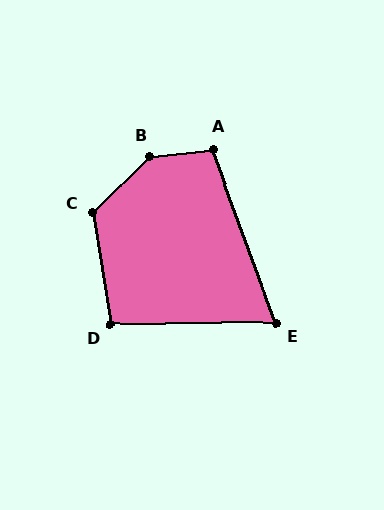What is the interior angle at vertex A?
Approximately 104 degrees (obtuse).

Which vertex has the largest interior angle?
B, at approximately 141 degrees.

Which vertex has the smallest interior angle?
E, at approximately 71 degrees.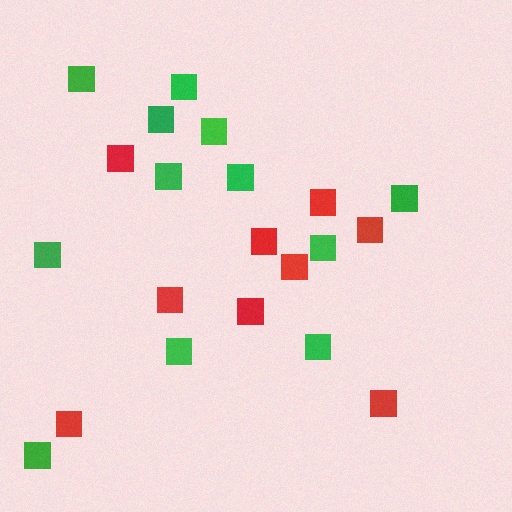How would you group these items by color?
There are 2 groups: one group of red squares (9) and one group of green squares (12).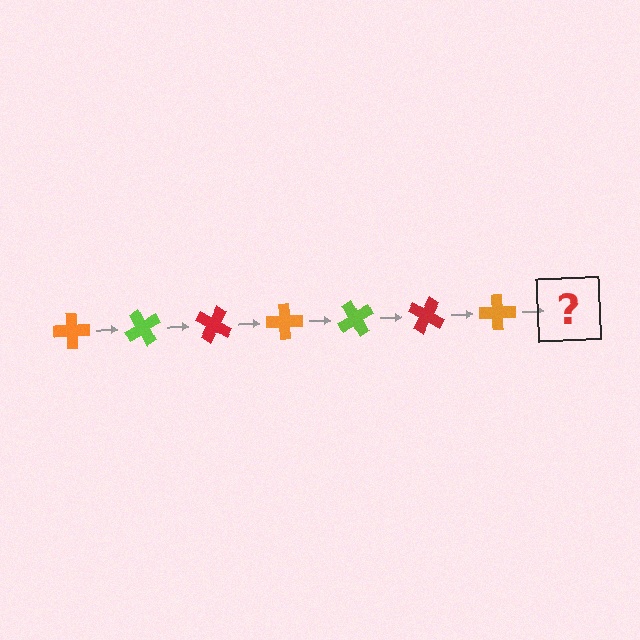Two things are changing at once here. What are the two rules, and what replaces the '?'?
The two rules are that it rotates 60 degrees each step and the color cycles through orange, lime, and red. The '?' should be a lime cross, rotated 420 degrees from the start.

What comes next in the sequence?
The next element should be a lime cross, rotated 420 degrees from the start.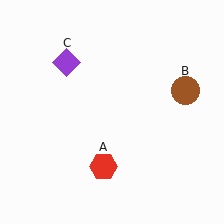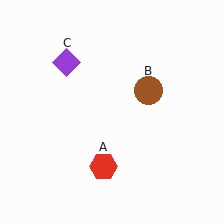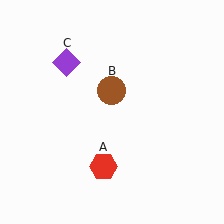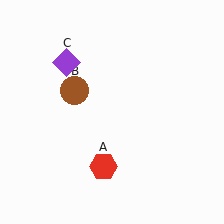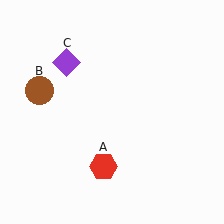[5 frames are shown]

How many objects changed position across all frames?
1 object changed position: brown circle (object B).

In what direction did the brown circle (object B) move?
The brown circle (object B) moved left.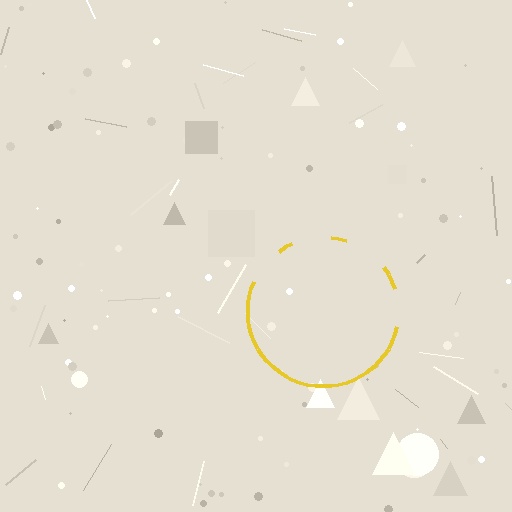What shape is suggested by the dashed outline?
The dashed outline suggests a circle.